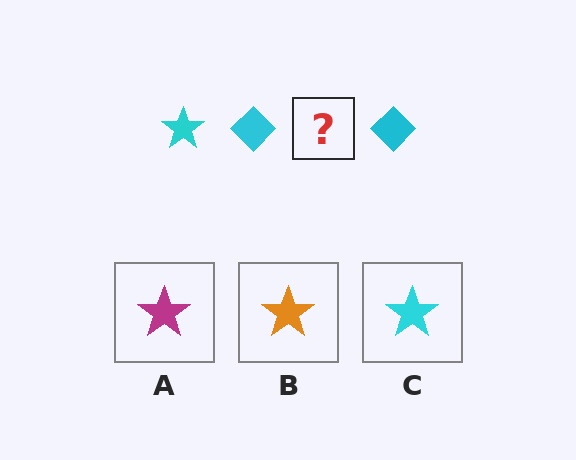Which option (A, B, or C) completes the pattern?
C.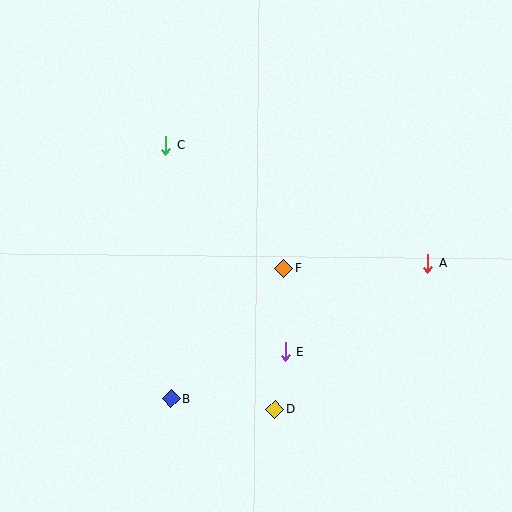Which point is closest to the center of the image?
Point F at (284, 268) is closest to the center.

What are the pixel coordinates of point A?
Point A is at (428, 263).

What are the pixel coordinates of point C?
Point C is at (166, 146).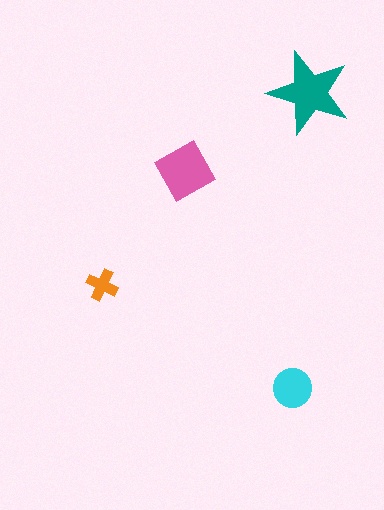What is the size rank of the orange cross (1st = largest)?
4th.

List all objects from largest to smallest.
The teal star, the pink diamond, the cyan circle, the orange cross.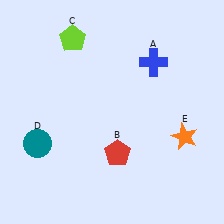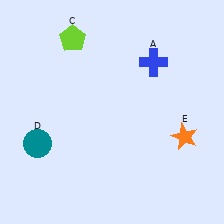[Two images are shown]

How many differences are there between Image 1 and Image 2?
There is 1 difference between the two images.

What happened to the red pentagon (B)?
The red pentagon (B) was removed in Image 2. It was in the bottom-right area of Image 1.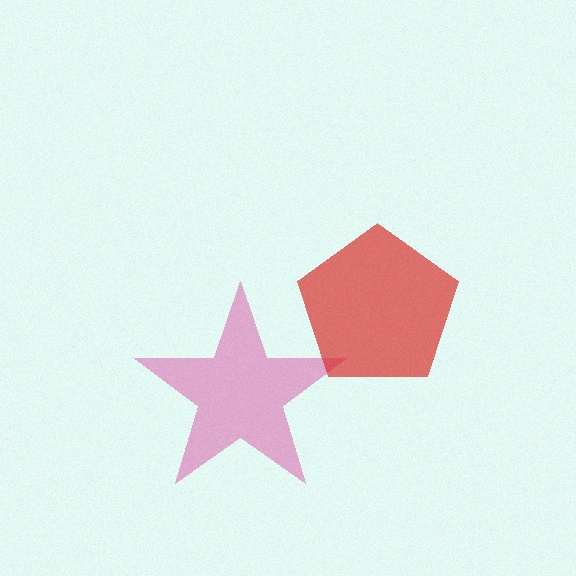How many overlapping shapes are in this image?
There are 2 overlapping shapes in the image.